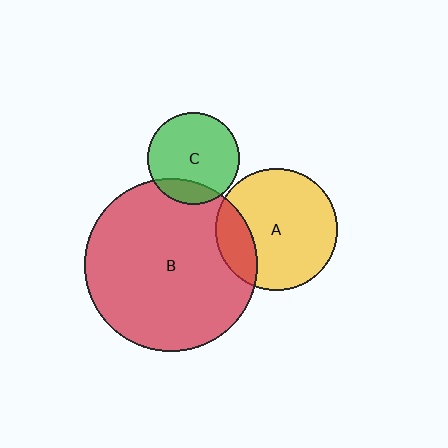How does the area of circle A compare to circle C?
Approximately 1.8 times.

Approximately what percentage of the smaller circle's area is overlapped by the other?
Approximately 20%.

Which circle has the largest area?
Circle B (red).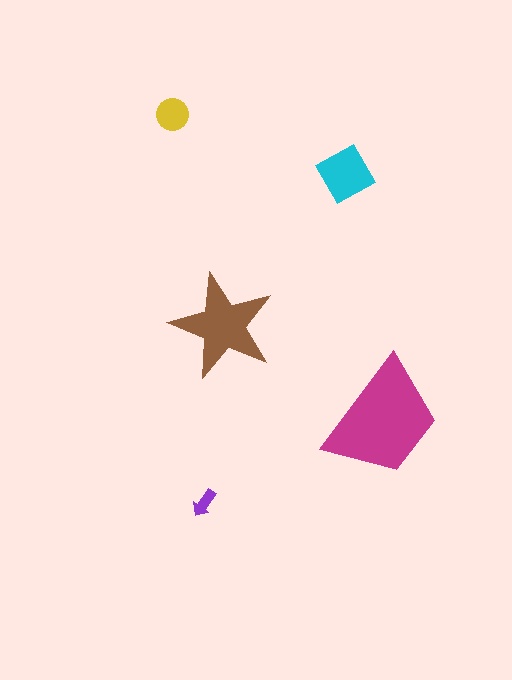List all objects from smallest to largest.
The purple arrow, the yellow circle, the cyan square, the brown star, the magenta trapezoid.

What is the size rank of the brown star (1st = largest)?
2nd.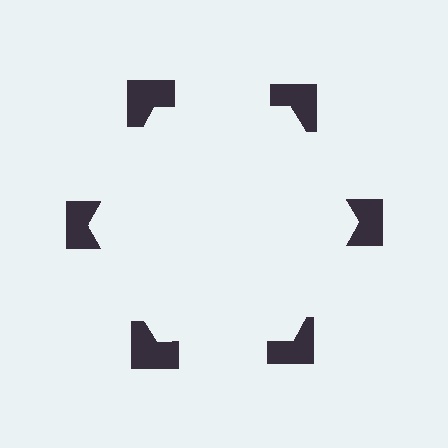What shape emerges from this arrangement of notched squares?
An illusory hexagon — its edges are inferred from the aligned wedge cuts in the notched squares, not physically drawn.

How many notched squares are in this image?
There are 6 — one at each vertex of the illusory hexagon.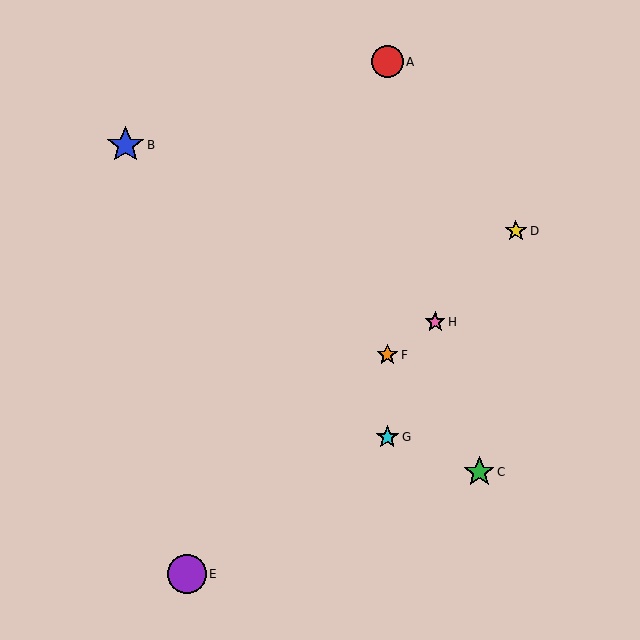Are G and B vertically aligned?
No, G is at x≈387 and B is at x≈126.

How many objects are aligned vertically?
3 objects (A, F, G) are aligned vertically.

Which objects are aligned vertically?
Objects A, F, G are aligned vertically.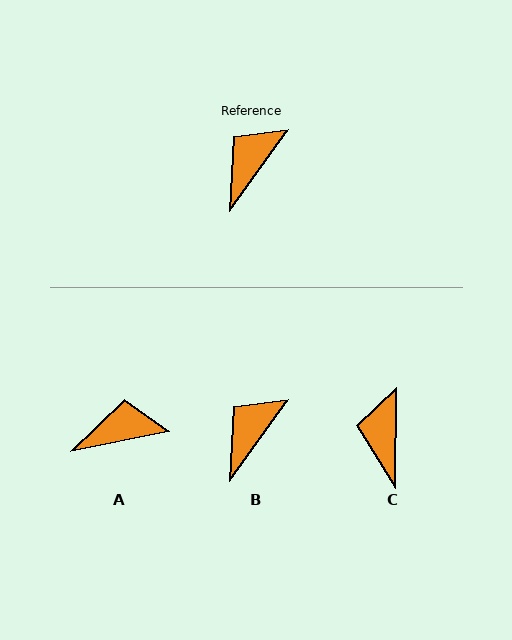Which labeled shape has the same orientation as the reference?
B.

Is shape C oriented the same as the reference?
No, it is off by about 35 degrees.